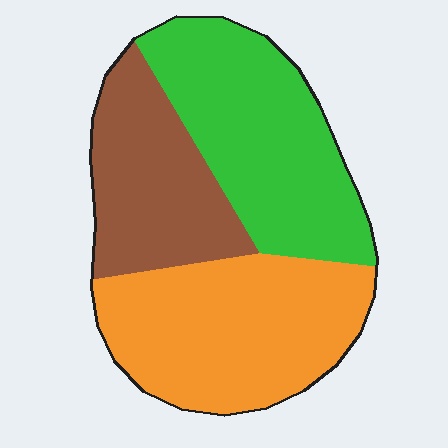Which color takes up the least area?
Brown, at roughly 25%.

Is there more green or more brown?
Green.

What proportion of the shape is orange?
Orange takes up about three eighths (3/8) of the shape.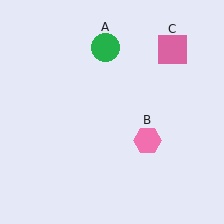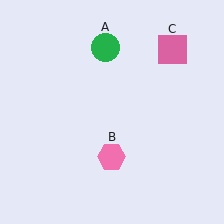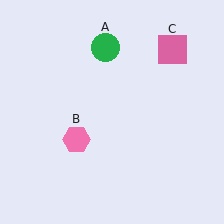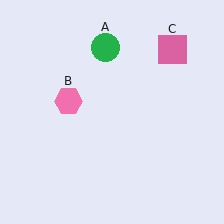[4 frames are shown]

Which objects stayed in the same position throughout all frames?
Green circle (object A) and pink square (object C) remained stationary.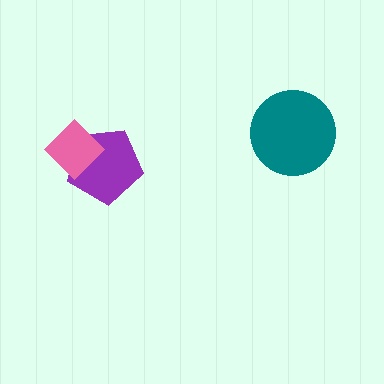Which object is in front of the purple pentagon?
The pink diamond is in front of the purple pentagon.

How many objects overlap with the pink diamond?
1 object overlaps with the pink diamond.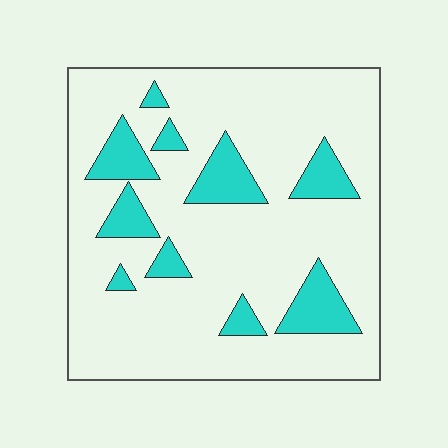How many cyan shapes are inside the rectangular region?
10.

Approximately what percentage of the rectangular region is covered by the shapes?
Approximately 15%.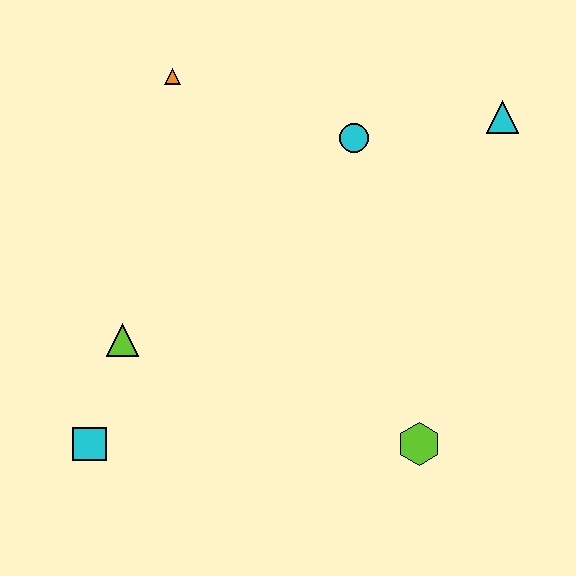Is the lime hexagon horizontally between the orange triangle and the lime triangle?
No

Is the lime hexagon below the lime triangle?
Yes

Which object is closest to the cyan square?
The lime triangle is closest to the cyan square.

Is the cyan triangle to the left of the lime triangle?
No